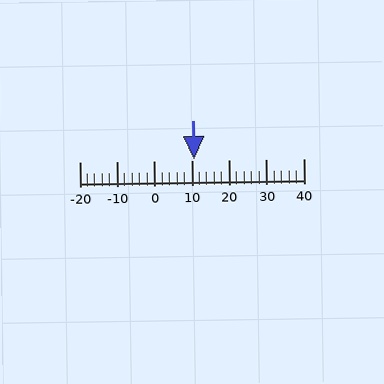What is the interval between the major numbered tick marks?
The major tick marks are spaced 10 units apart.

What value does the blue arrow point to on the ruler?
The blue arrow points to approximately 11.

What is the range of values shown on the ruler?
The ruler shows values from -20 to 40.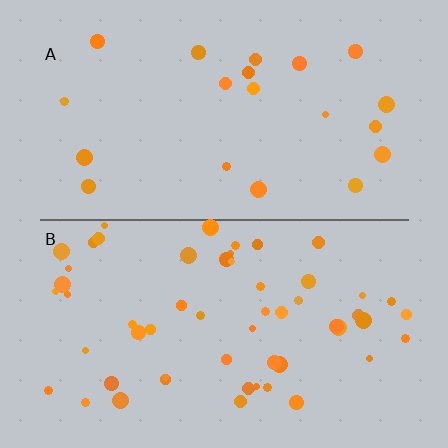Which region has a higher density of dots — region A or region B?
B (the bottom).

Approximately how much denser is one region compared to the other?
Approximately 2.8× — region B over region A.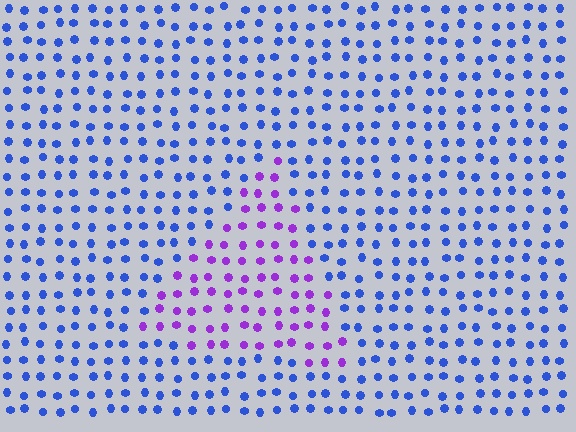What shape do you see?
I see a triangle.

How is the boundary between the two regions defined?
The boundary is defined purely by a slight shift in hue (about 53 degrees). Spacing, size, and orientation are identical on both sides.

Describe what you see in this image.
The image is filled with small blue elements in a uniform arrangement. A triangle-shaped region is visible where the elements are tinted to a slightly different hue, forming a subtle color boundary.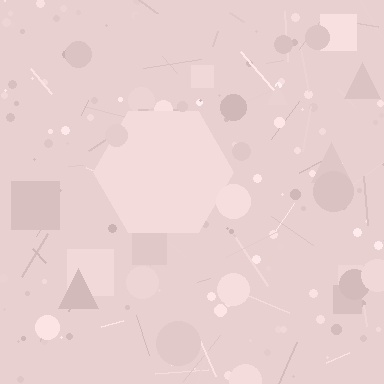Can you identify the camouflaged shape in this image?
The camouflaged shape is a hexagon.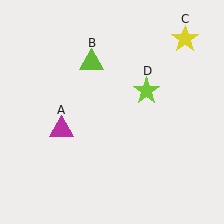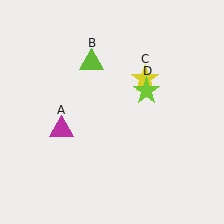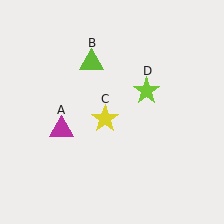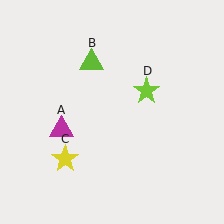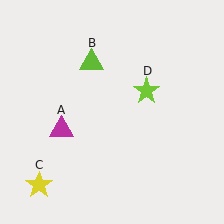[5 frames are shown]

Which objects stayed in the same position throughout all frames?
Magenta triangle (object A) and lime triangle (object B) and lime star (object D) remained stationary.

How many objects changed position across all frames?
1 object changed position: yellow star (object C).